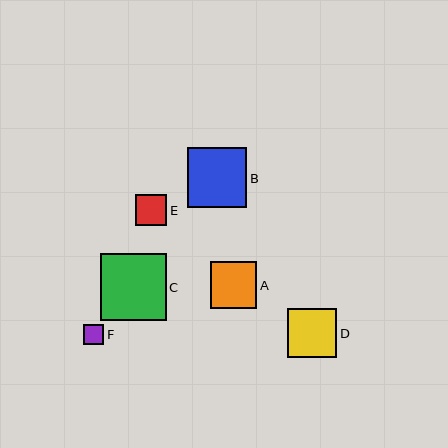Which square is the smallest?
Square F is the smallest with a size of approximately 20 pixels.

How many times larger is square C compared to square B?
Square C is approximately 1.1 times the size of square B.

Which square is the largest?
Square C is the largest with a size of approximately 66 pixels.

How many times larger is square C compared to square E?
Square C is approximately 2.1 times the size of square E.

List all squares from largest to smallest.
From largest to smallest: C, B, D, A, E, F.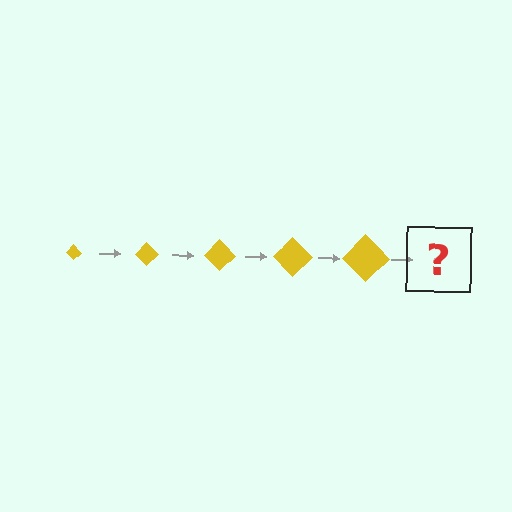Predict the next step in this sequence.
The next step is a yellow diamond, larger than the previous one.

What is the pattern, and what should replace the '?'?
The pattern is that the diamond gets progressively larger each step. The '?' should be a yellow diamond, larger than the previous one.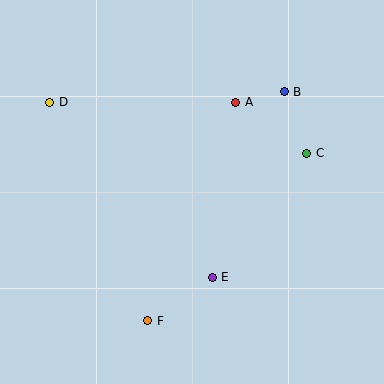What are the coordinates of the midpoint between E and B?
The midpoint between E and B is at (248, 185).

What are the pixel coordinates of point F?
Point F is at (148, 321).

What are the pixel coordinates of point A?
Point A is at (236, 102).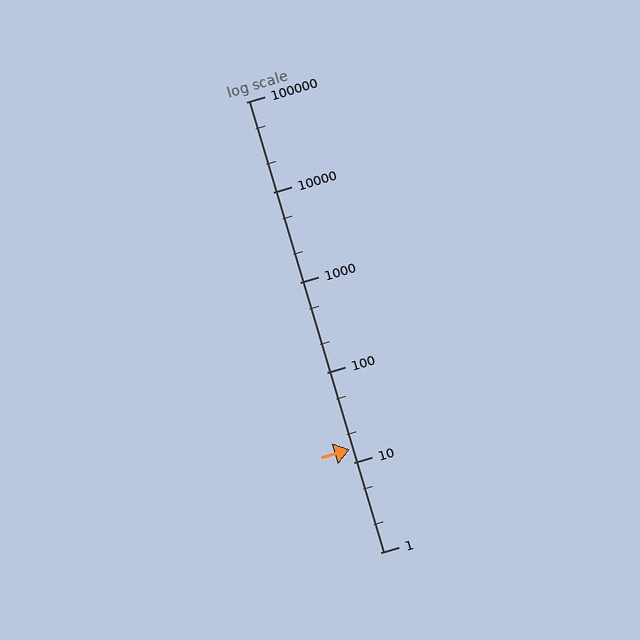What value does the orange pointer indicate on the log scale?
The pointer indicates approximately 14.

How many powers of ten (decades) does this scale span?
The scale spans 5 decades, from 1 to 100000.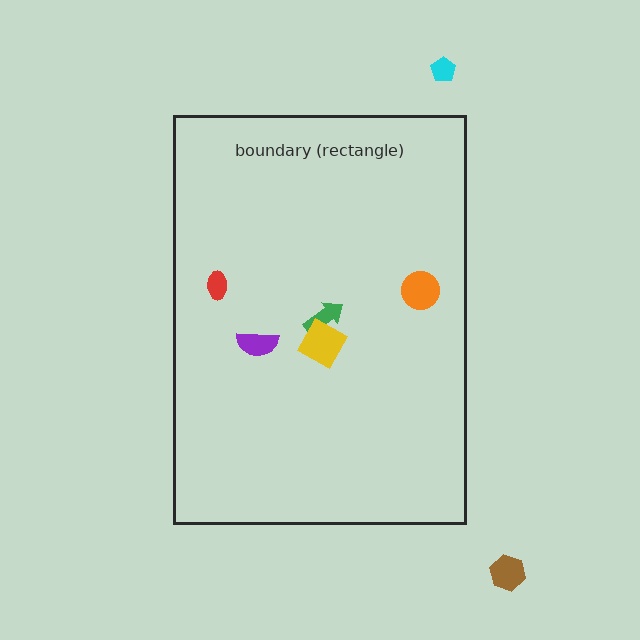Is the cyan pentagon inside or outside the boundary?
Outside.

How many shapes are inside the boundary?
5 inside, 2 outside.